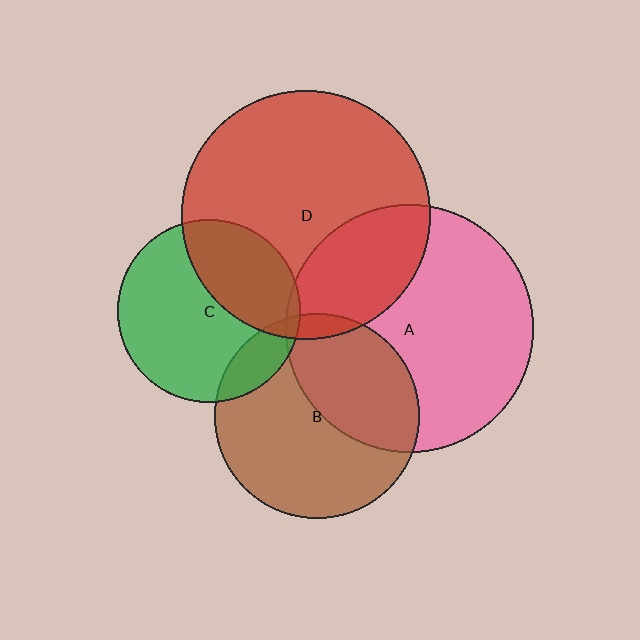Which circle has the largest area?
Circle D (red).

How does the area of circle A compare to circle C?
Approximately 1.8 times.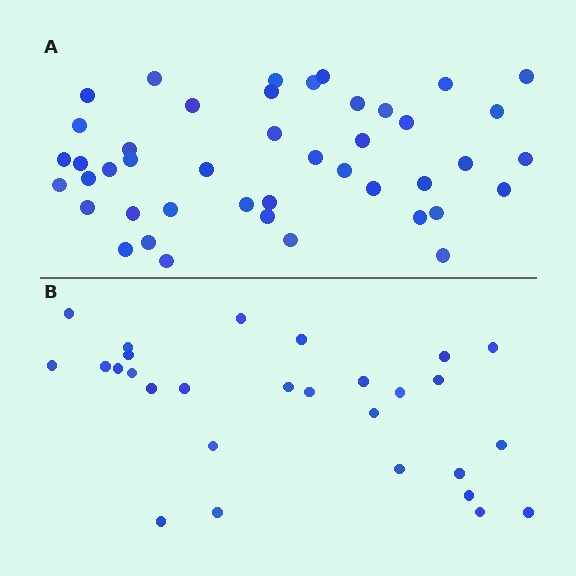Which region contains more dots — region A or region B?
Region A (the top region) has more dots.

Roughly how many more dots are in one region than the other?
Region A has approximately 15 more dots than region B.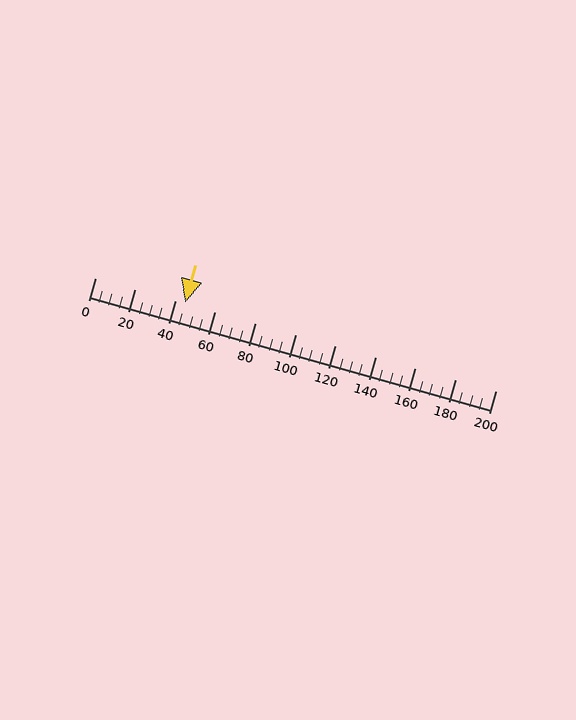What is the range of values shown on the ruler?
The ruler shows values from 0 to 200.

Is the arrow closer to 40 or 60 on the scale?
The arrow is closer to 40.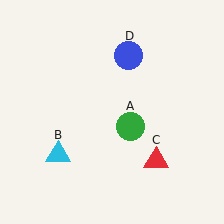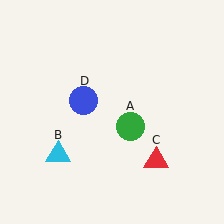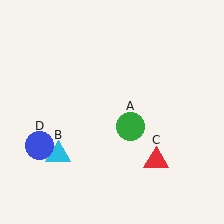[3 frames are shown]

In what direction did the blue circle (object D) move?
The blue circle (object D) moved down and to the left.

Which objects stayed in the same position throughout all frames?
Green circle (object A) and cyan triangle (object B) and red triangle (object C) remained stationary.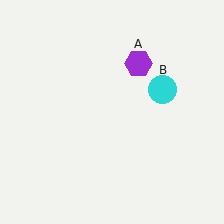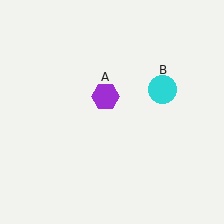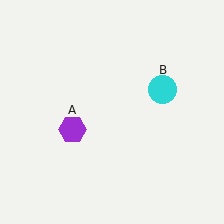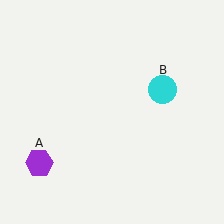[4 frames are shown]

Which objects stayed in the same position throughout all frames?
Cyan circle (object B) remained stationary.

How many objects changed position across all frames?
1 object changed position: purple hexagon (object A).